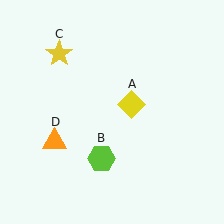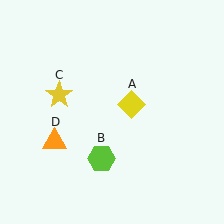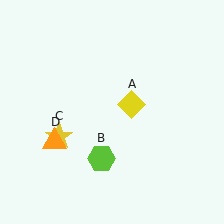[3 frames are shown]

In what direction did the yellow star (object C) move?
The yellow star (object C) moved down.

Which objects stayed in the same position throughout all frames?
Yellow diamond (object A) and lime hexagon (object B) and orange triangle (object D) remained stationary.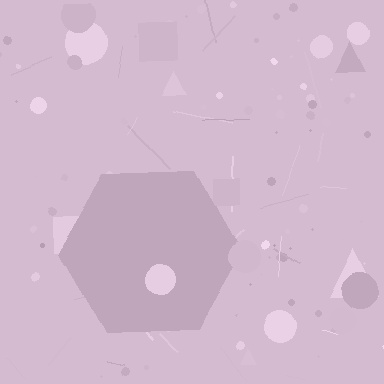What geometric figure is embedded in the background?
A hexagon is embedded in the background.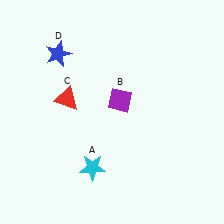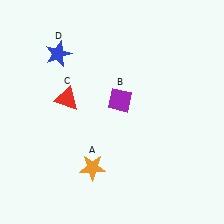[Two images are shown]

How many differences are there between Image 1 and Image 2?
There is 1 difference between the two images.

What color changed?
The star (A) changed from cyan in Image 1 to orange in Image 2.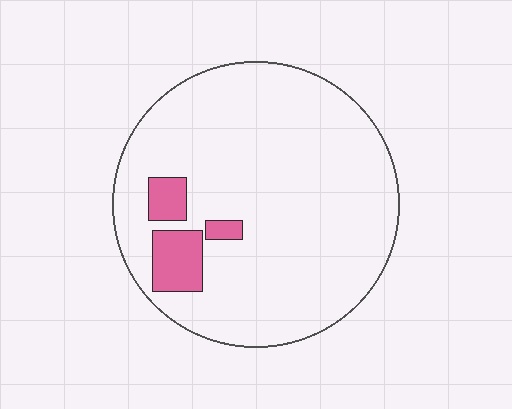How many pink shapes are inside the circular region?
3.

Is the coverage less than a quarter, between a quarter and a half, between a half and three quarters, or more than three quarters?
Less than a quarter.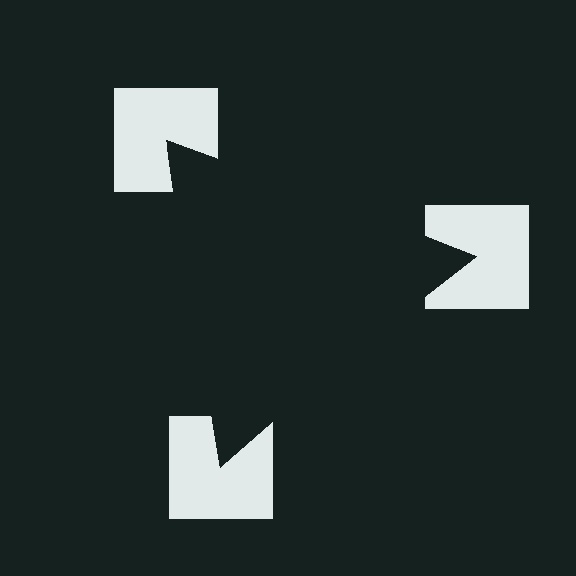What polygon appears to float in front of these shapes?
An illusory triangle — its edges are inferred from the aligned wedge cuts in the notched squares, not physically drawn.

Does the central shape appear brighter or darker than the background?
It typically appears slightly darker than the background, even though no actual brightness change is drawn.